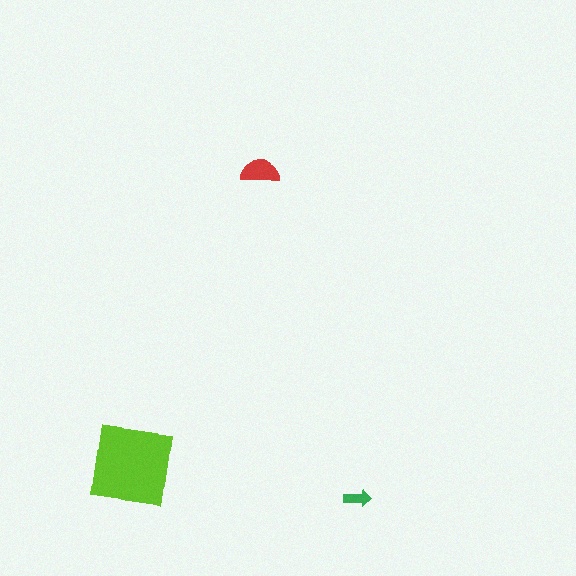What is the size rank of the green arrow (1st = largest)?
3rd.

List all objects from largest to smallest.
The lime square, the red semicircle, the green arrow.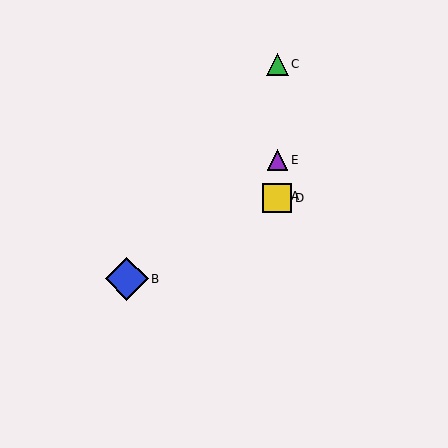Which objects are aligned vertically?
Objects A, C, D, E are aligned vertically.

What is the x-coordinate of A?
Object A is at x≈277.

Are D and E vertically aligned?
Yes, both are at x≈277.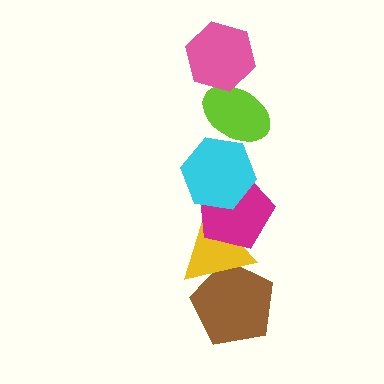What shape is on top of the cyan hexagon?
The lime ellipse is on top of the cyan hexagon.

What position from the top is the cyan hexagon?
The cyan hexagon is 3rd from the top.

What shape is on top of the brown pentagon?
The yellow triangle is on top of the brown pentagon.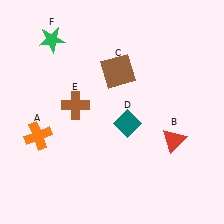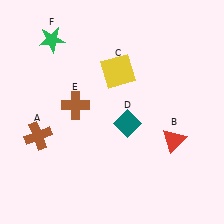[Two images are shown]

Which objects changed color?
A changed from orange to brown. C changed from brown to yellow.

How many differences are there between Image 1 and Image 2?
There are 2 differences between the two images.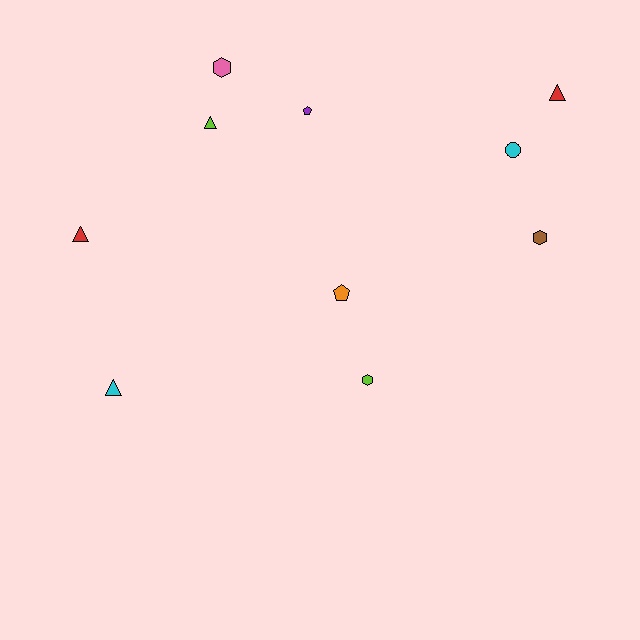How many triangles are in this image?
There are 4 triangles.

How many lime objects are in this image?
There are 2 lime objects.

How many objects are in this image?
There are 10 objects.